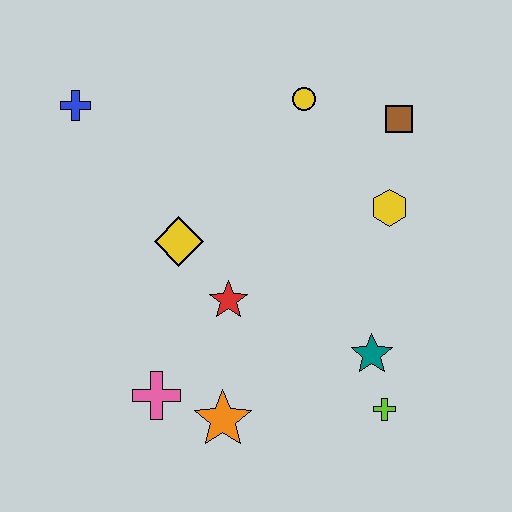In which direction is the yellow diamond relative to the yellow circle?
The yellow diamond is below the yellow circle.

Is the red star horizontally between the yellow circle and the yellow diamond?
Yes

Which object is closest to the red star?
The yellow diamond is closest to the red star.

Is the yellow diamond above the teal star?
Yes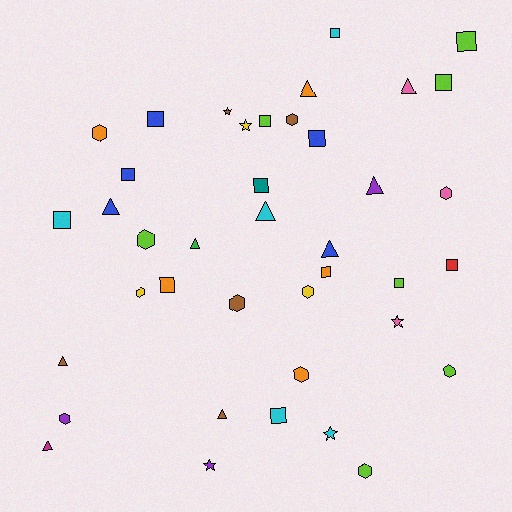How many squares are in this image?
There are 14 squares.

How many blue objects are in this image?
There are 5 blue objects.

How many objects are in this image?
There are 40 objects.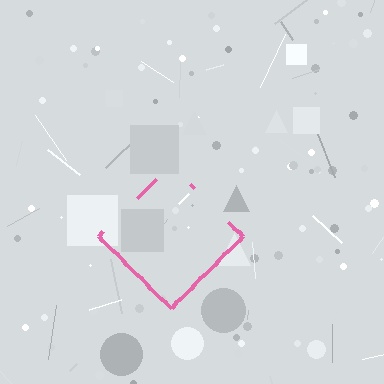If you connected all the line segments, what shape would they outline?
They would outline a diamond.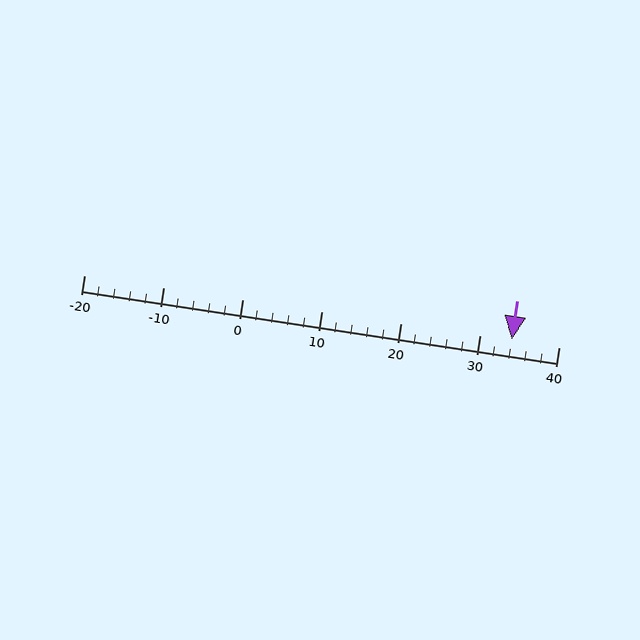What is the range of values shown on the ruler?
The ruler shows values from -20 to 40.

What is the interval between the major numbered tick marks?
The major tick marks are spaced 10 units apart.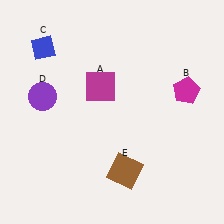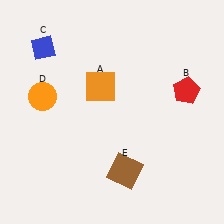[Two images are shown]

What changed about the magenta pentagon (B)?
In Image 1, B is magenta. In Image 2, it changed to red.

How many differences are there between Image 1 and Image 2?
There are 3 differences between the two images.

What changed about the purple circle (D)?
In Image 1, D is purple. In Image 2, it changed to orange.